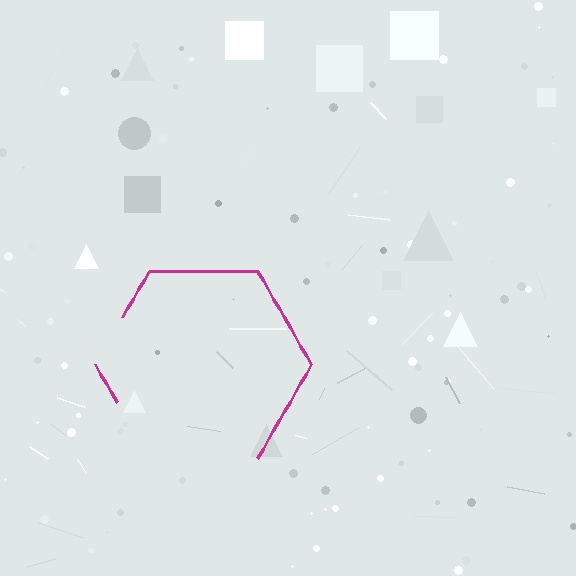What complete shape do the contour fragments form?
The contour fragments form a hexagon.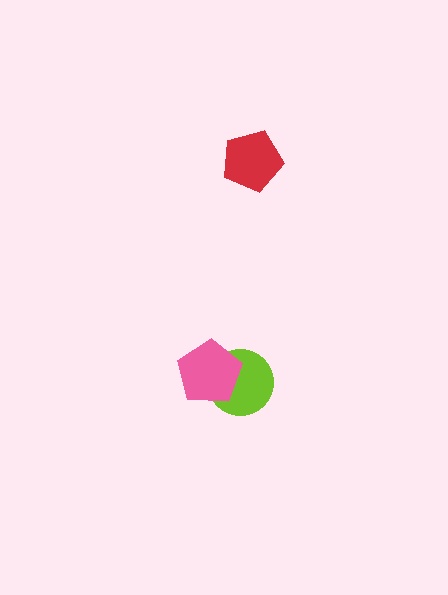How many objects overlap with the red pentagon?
0 objects overlap with the red pentagon.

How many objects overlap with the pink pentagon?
1 object overlaps with the pink pentagon.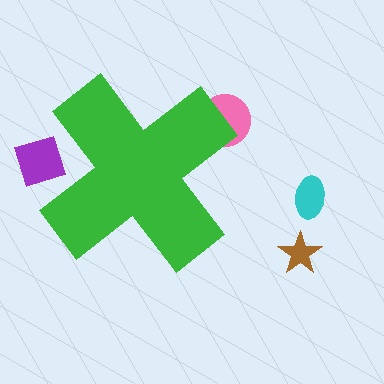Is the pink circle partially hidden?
Yes, the pink circle is partially hidden behind the green cross.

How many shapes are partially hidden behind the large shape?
2 shapes are partially hidden.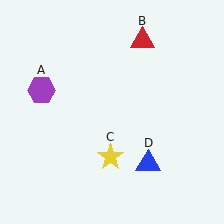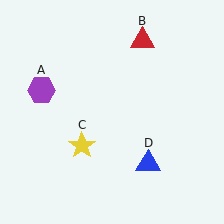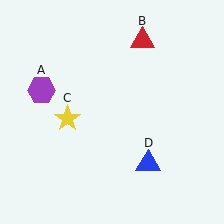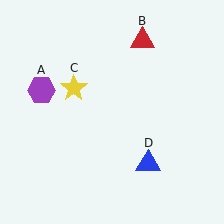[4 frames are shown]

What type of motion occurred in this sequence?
The yellow star (object C) rotated clockwise around the center of the scene.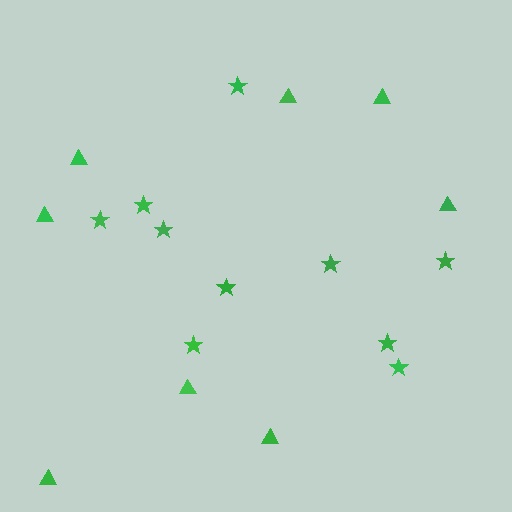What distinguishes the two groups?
There are 2 groups: one group of stars (10) and one group of triangles (8).